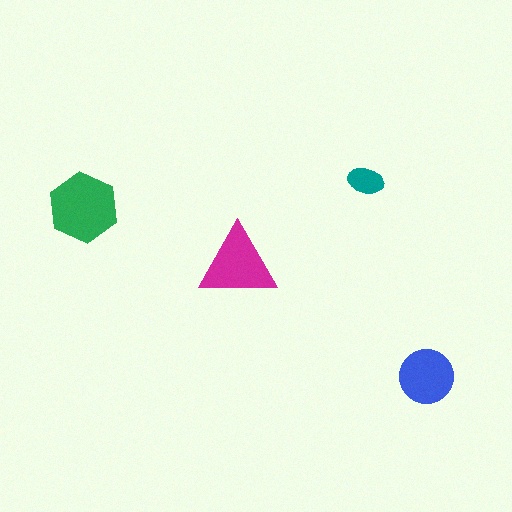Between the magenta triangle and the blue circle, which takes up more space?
The magenta triangle.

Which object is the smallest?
The teal ellipse.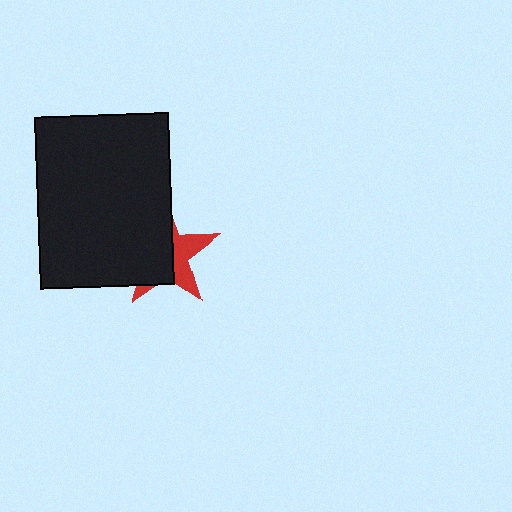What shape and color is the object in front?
The object in front is a black rectangle.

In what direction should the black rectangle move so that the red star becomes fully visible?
The black rectangle should move left. That is the shortest direction to clear the overlap and leave the red star fully visible.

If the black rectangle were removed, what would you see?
You would see the complete red star.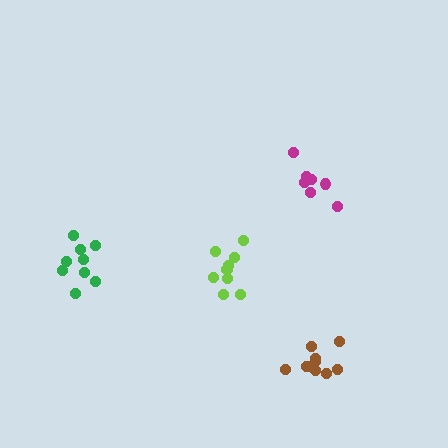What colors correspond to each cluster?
The clusters are colored: lime, magenta, brown, green.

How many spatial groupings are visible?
There are 4 spatial groupings.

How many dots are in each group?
Group 1: 10 dots, Group 2: 8 dots, Group 3: 10 dots, Group 4: 9 dots (37 total).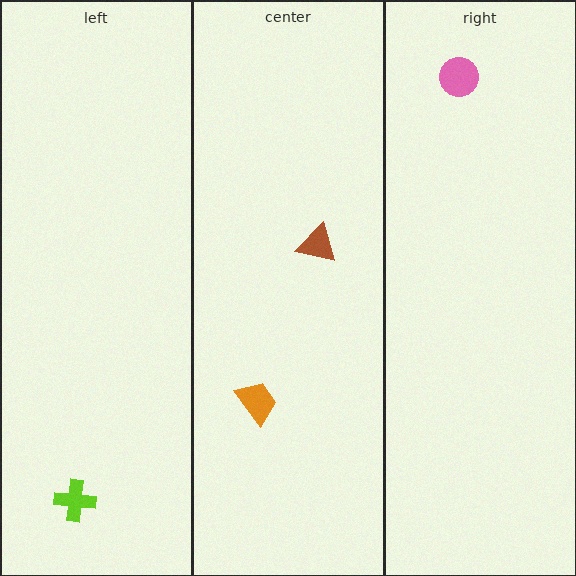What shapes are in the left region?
The lime cross.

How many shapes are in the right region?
1.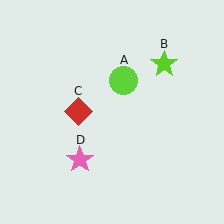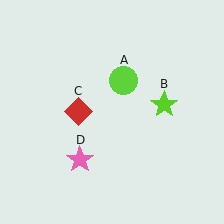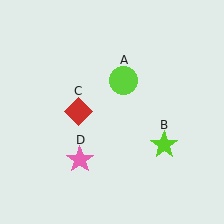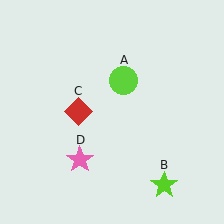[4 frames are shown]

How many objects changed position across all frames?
1 object changed position: lime star (object B).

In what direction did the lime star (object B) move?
The lime star (object B) moved down.